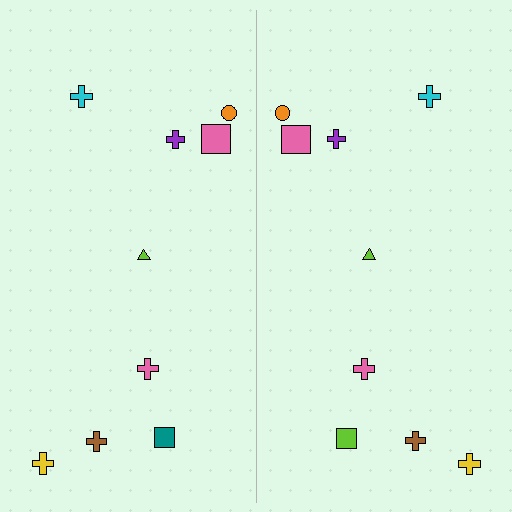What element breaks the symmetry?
The lime square on the right side breaks the symmetry — its mirror counterpart is teal.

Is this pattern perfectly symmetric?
No, the pattern is not perfectly symmetric. The lime square on the right side breaks the symmetry — its mirror counterpart is teal.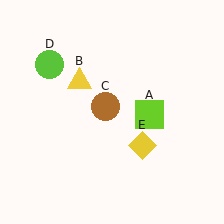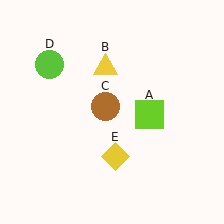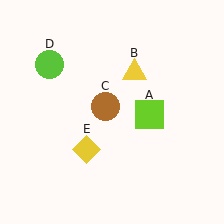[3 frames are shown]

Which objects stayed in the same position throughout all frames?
Lime square (object A) and brown circle (object C) and lime circle (object D) remained stationary.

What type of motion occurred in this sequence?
The yellow triangle (object B), yellow diamond (object E) rotated clockwise around the center of the scene.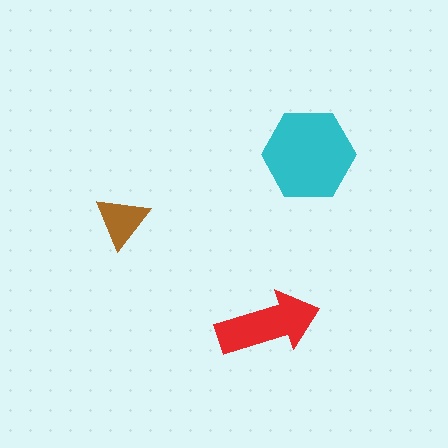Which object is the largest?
The cyan hexagon.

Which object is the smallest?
The brown triangle.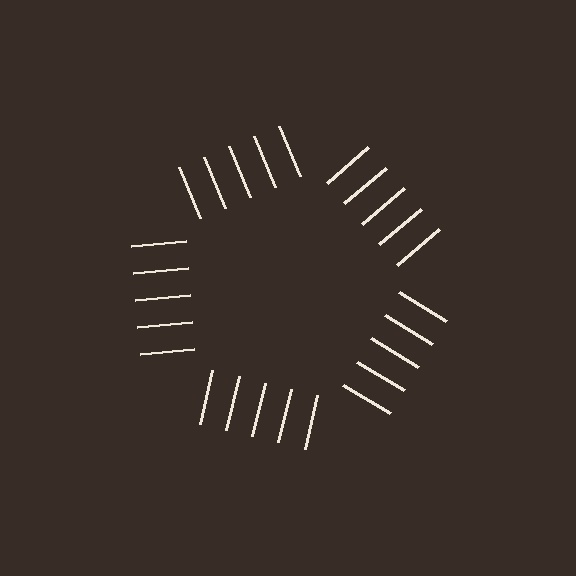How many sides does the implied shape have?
5 sides — the line-ends trace a pentagon.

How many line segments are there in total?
25 — 5 along each of the 5 edges.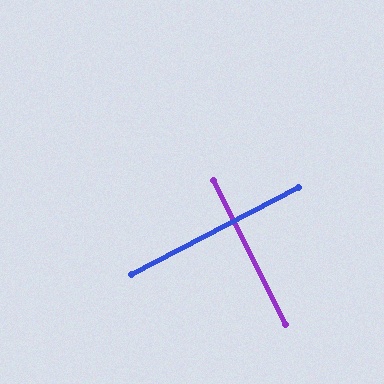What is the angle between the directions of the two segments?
Approximately 89 degrees.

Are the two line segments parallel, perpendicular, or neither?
Perpendicular — they meet at approximately 89°.